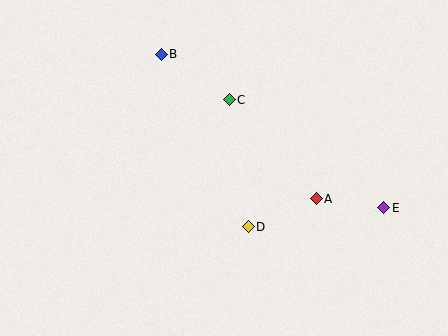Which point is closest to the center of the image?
Point D at (248, 227) is closest to the center.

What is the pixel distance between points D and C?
The distance between D and C is 128 pixels.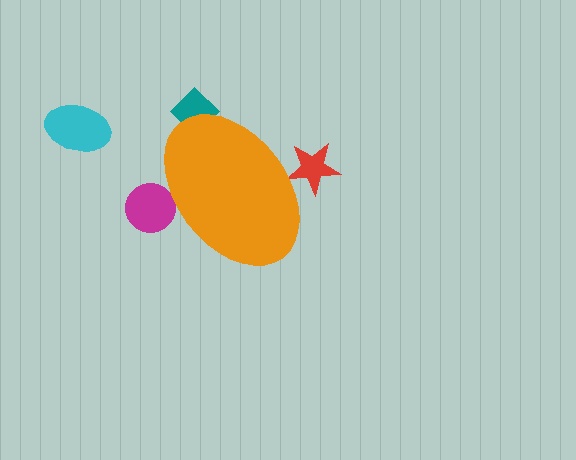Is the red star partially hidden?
Yes, the red star is partially hidden behind the orange ellipse.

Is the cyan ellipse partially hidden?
No, the cyan ellipse is fully visible.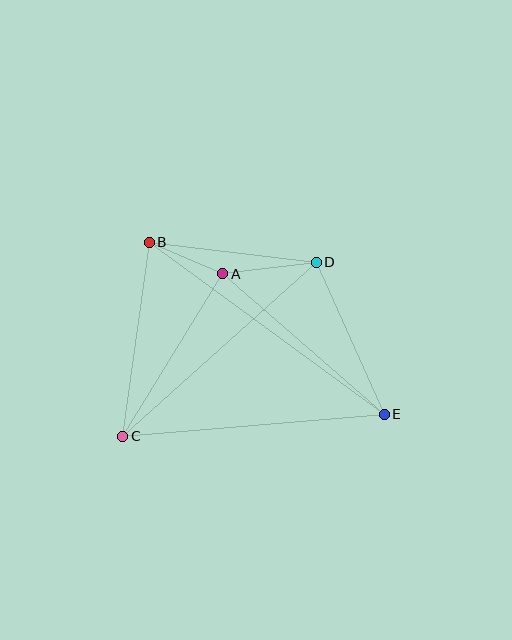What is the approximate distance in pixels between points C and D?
The distance between C and D is approximately 260 pixels.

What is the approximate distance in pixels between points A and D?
The distance between A and D is approximately 94 pixels.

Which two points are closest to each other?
Points A and B are closest to each other.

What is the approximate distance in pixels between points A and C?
The distance between A and C is approximately 191 pixels.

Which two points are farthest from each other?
Points B and E are farthest from each other.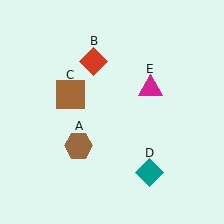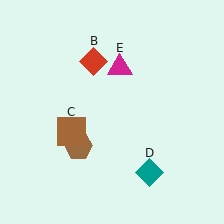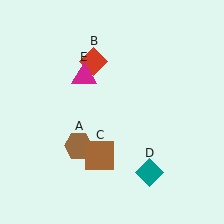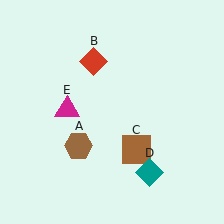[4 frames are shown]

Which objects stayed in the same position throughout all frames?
Brown hexagon (object A) and red diamond (object B) and teal diamond (object D) remained stationary.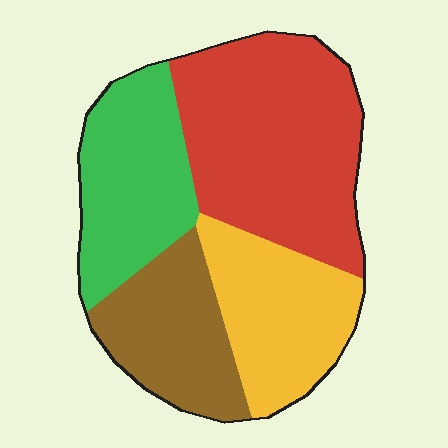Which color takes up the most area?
Red, at roughly 35%.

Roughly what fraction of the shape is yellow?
Yellow takes up about one fifth (1/5) of the shape.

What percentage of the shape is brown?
Brown covers around 20% of the shape.